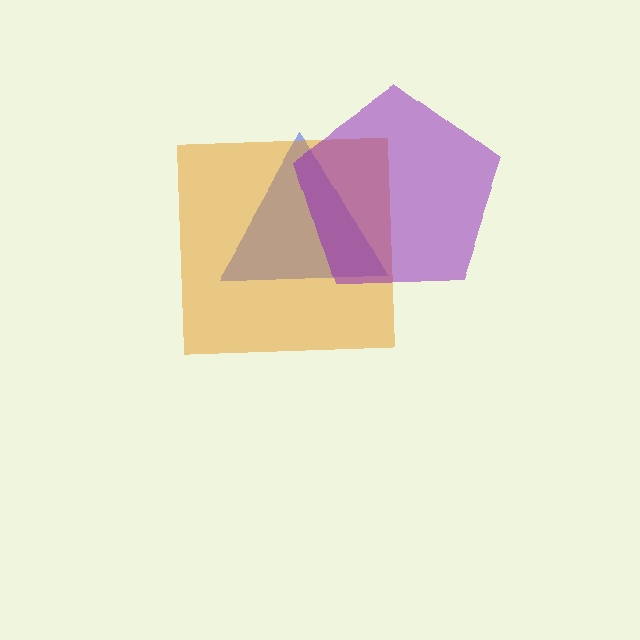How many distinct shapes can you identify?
There are 3 distinct shapes: a blue triangle, an orange square, a purple pentagon.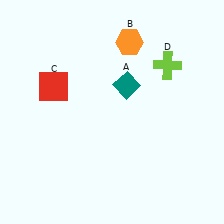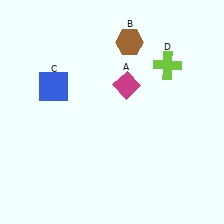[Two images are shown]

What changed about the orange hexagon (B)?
In Image 1, B is orange. In Image 2, it changed to brown.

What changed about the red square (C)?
In Image 1, C is red. In Image 2, it changed to blue.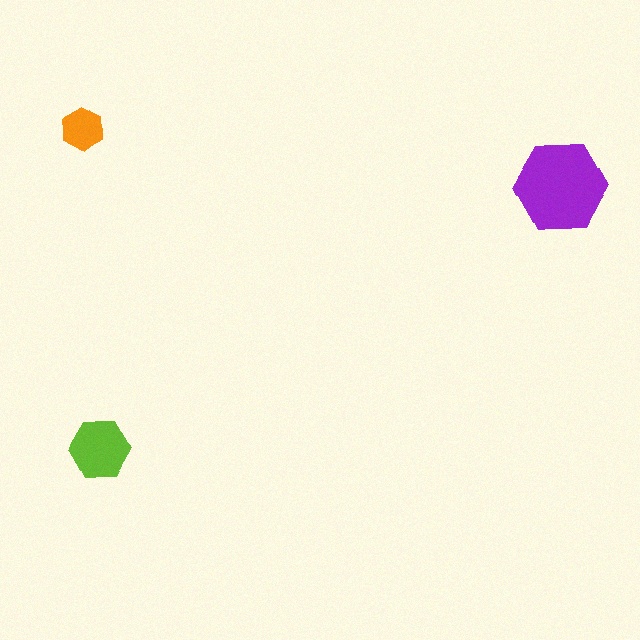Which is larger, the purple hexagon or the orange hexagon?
The purple one.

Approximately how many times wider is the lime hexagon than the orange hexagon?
About 1.5 times wider.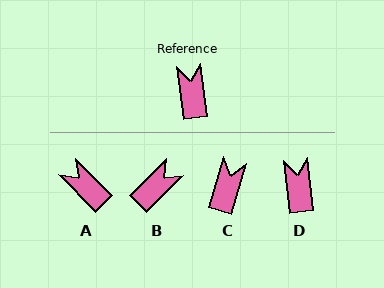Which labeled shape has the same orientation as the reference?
D.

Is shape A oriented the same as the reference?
No, it is off by about 37 degrees.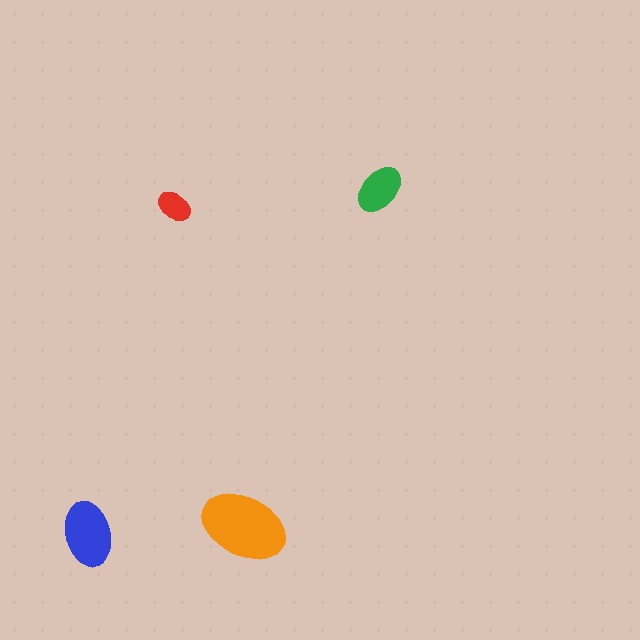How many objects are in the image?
There are 4 objects in the image.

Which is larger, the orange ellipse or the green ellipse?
The orange one.